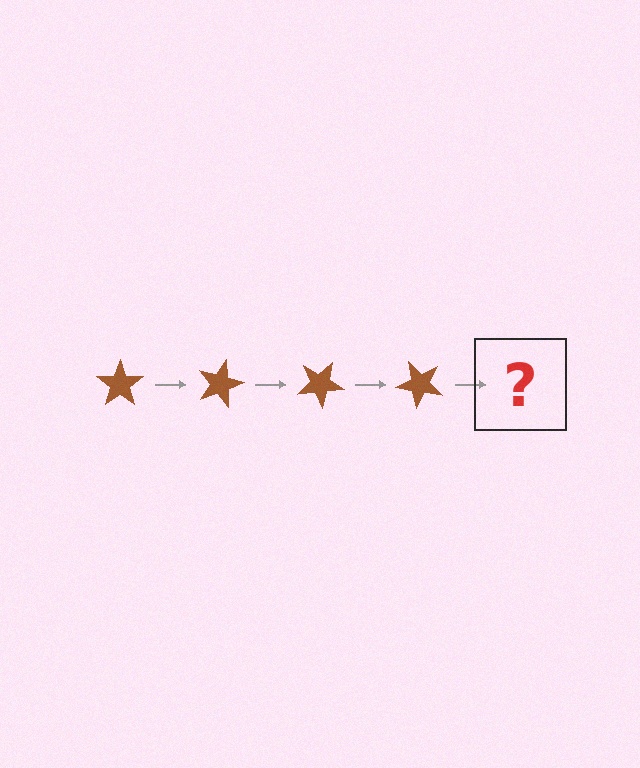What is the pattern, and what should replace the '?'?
The pattern is that the star rotates 15 degrees each step. The '?' should be a brown star rotated 60 degrees.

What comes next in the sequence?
The next element should be a brown star rotated 60 degrees.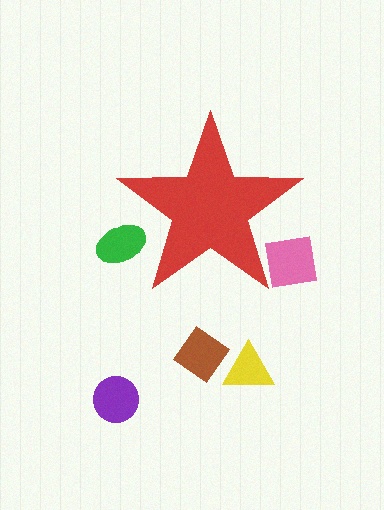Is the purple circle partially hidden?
No, the purple circle is fully visible.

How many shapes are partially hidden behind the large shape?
2 shapes are partially hidden.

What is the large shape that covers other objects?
A red star.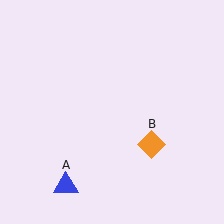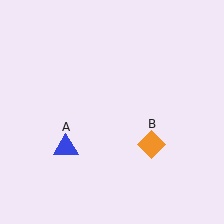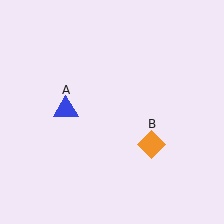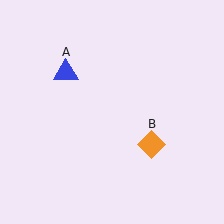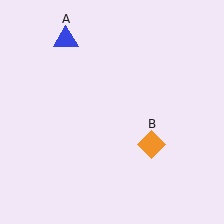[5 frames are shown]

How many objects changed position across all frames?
1 object changed position: blue triangle (object A).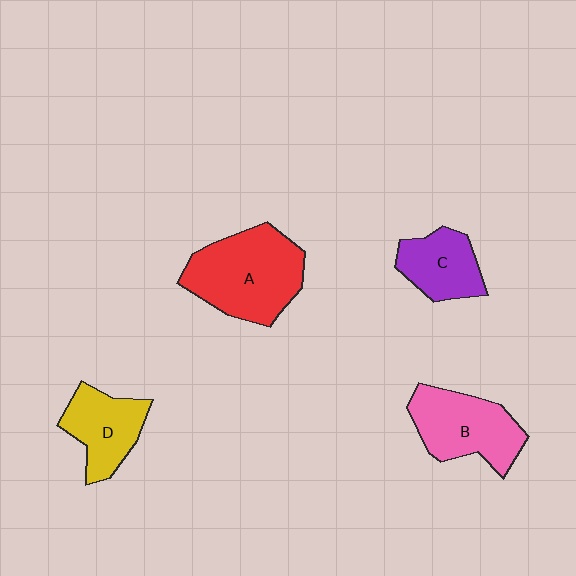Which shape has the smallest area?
Shape C (purple).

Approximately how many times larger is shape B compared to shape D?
Approximately 1.3 times.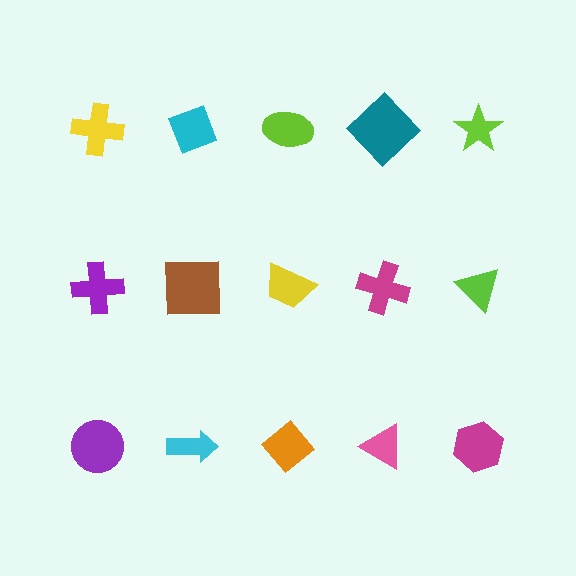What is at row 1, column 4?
A teal diamond.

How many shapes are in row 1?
5 shapes.